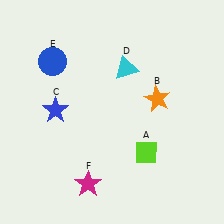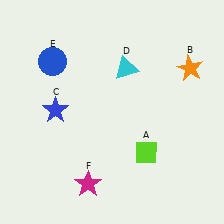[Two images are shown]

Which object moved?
The orange star (B) moved right.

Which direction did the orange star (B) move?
The orange star (B) moved right.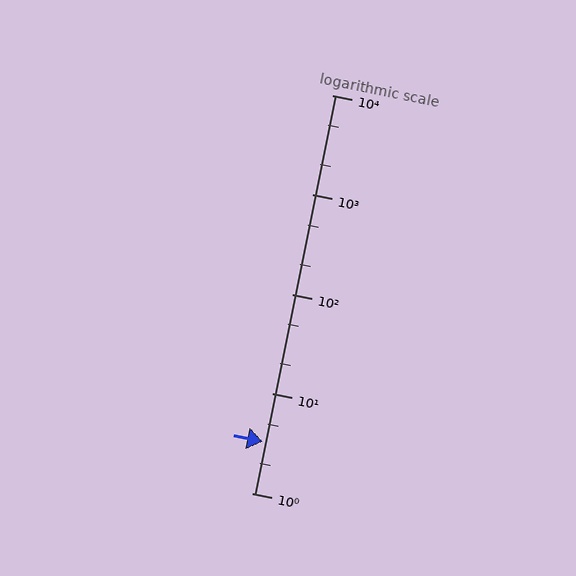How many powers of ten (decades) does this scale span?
The scale spans 4 decades, from 1 to 10000.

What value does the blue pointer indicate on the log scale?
The pointer indicates approximately 3.3.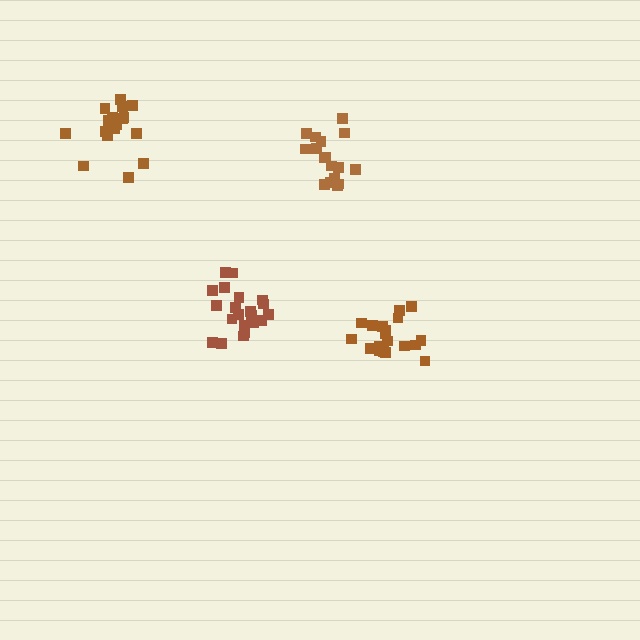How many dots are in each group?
Group 1: 17 dots, Group 2: 17 dots, Group 3: 21 dots, Group 4: 19 dots (74 total).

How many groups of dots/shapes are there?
There are 4 groups.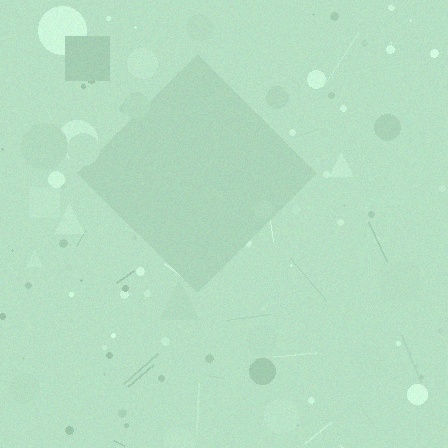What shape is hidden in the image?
A diamond is hidden in the image.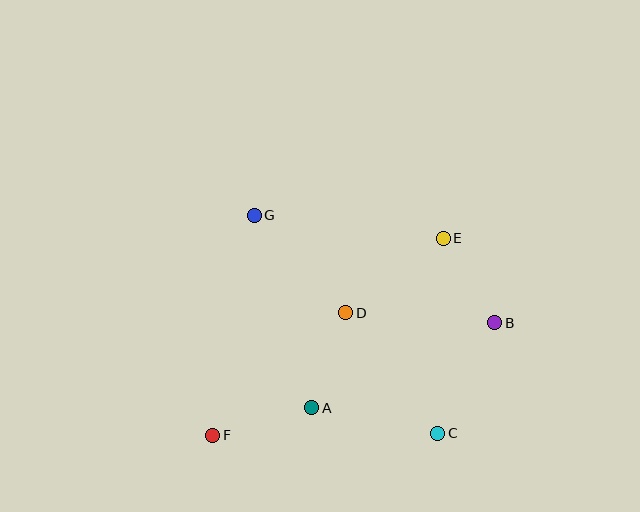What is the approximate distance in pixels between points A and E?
The distance between A and E is approximately 215 pixels.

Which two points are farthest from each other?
Points B and F are farthest from each other.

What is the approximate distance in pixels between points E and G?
The distance between E and G is approximately 190 pixels.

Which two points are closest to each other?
Points B and E are closest to each other.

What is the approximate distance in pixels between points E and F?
The distance between E and F is approximately 303 pixels.